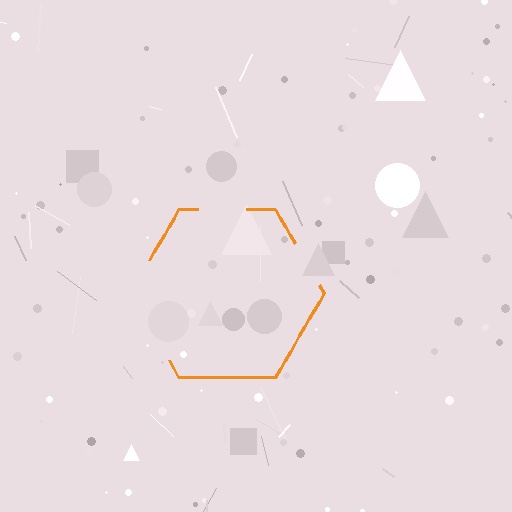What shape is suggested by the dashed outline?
The dashed outline suggests a hexagon.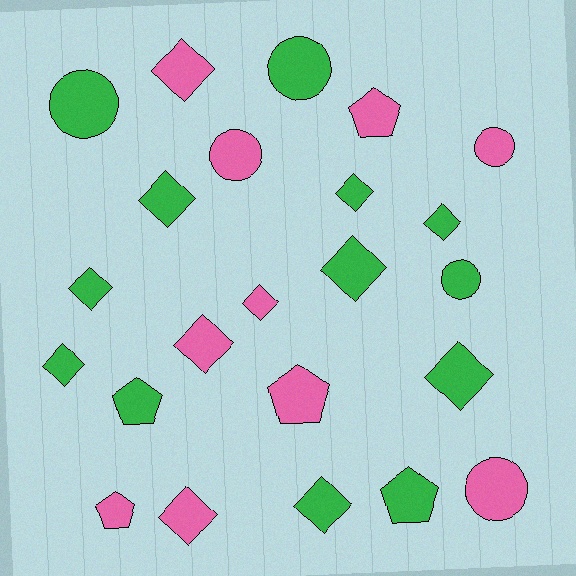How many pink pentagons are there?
There are 3 pink pentagons.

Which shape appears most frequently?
Diamond, with 12 objects.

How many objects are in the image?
There are 23 objects.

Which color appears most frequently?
Green, with 13 objects.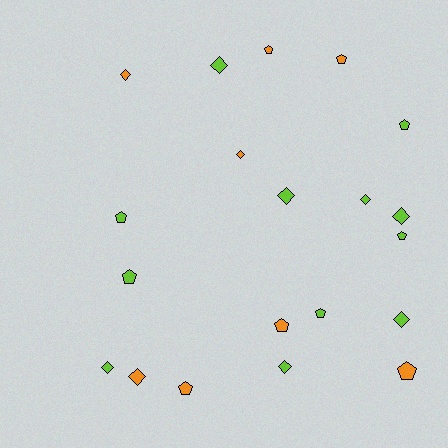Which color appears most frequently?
Lime, with 12 objects.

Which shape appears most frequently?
Pentagon, with 10 objects.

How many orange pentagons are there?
There are 5 orange pentagons.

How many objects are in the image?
There are 20 objects.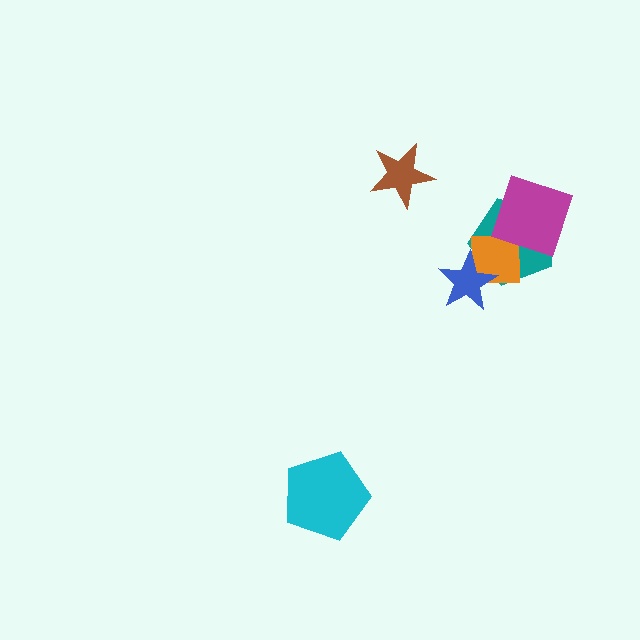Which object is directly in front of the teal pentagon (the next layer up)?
The orange square is directly in front of the teal pentagon.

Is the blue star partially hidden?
No, no other shape covers it.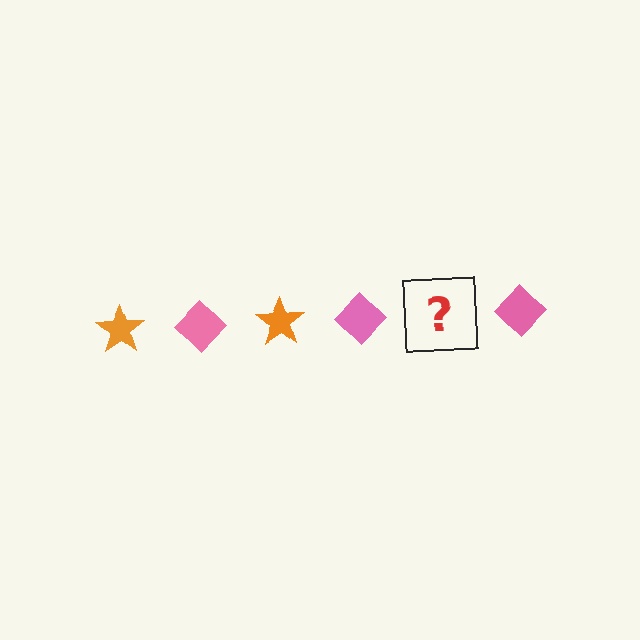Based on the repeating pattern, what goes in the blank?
The blank should be an orange star.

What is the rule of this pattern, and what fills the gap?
The rule is that the pattern alternates between orange star and pink diamond. The gap should be filled with an orange star.